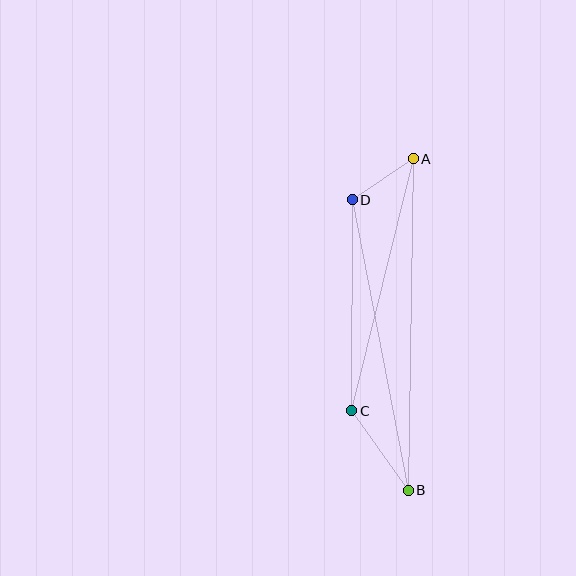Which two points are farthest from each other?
Points A and B are farthest from each other.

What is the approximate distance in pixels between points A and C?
The distance between A and C is approximately 259 pixels.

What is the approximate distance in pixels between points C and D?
The distance between C and D is approximately 211 pixels.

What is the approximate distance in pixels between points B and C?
The distance between B and C is approximately 98 pixels.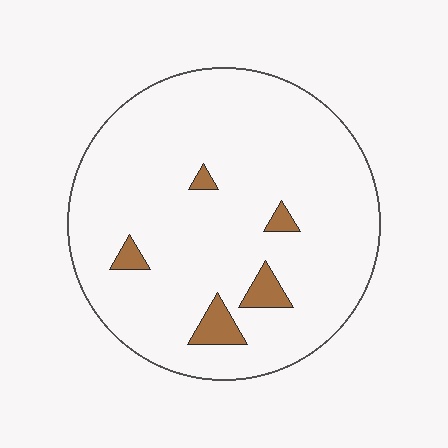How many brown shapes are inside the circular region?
5.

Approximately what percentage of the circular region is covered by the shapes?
Approximately 5%.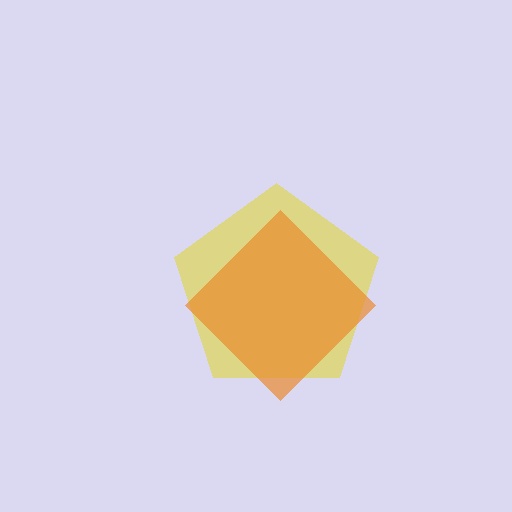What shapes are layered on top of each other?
The layered shapes are: a yellow pentagon, an orange diamond.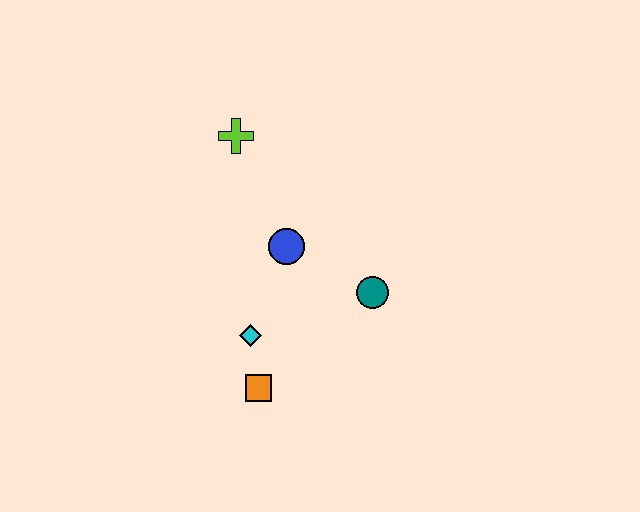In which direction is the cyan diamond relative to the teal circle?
The cyan diamond is to the left of the teal circle.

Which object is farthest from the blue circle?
The orange square is farthest from the blue circle.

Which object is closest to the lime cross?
The blue circle is closest to the lime cross.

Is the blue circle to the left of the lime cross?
No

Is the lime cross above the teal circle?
Yes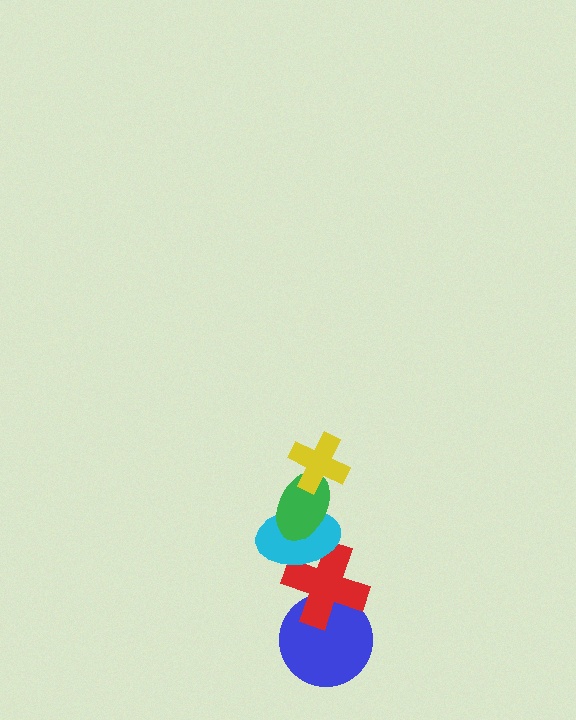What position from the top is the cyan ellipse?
The cyan ellipse is 3rd from the top.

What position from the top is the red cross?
The red cross is 4th from the top.